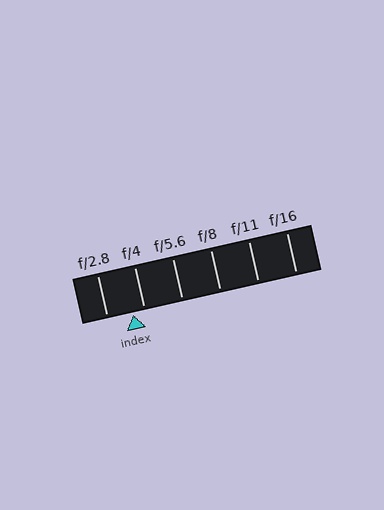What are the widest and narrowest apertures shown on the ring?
The widest aperture shown is f/2.8 and the narrowest is f/16.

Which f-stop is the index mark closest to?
The index mark is closest to f/4.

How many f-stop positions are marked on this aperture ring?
There are 6 f-stop positions marked.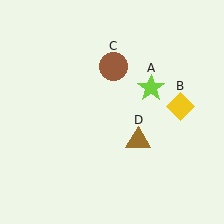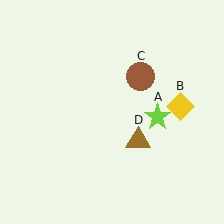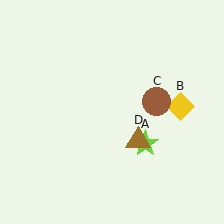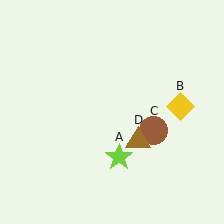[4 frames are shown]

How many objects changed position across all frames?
2 objects changed position: lime star (object A), brown circle (object C).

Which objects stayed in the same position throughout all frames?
Yellow diamond (object B) and brown triangle (object D) remained stationary.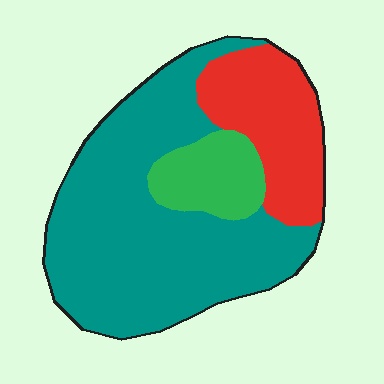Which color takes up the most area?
Teal, at roughly 65%.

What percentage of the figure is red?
Red takes up less than a quarter of the figure.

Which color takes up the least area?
Green, at roughly 15%.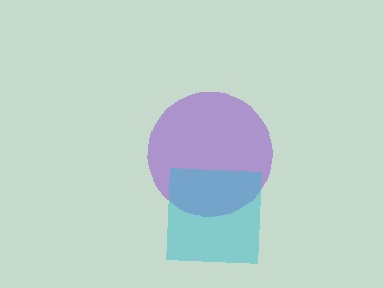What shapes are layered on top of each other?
The layered shapes are: a purple circle, a cyan square.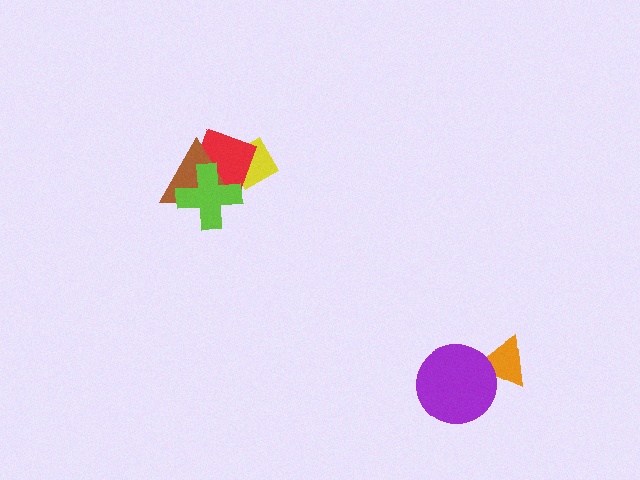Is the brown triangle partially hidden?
Yes, it is partially covered by another shape.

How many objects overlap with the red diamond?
3 objects overlap with the red diamond.